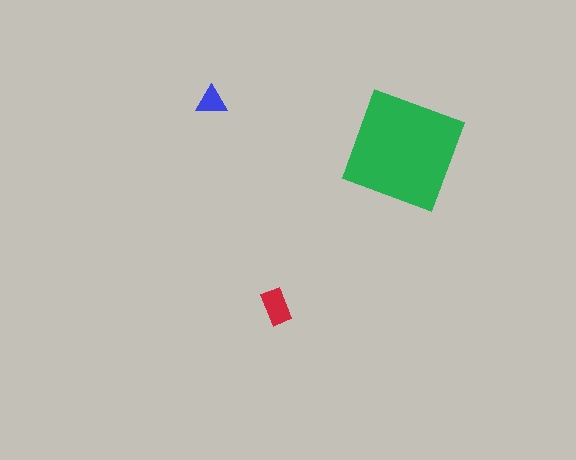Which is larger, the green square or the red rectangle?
The green square.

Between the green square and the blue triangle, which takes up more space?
The green square.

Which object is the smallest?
The blue triangle.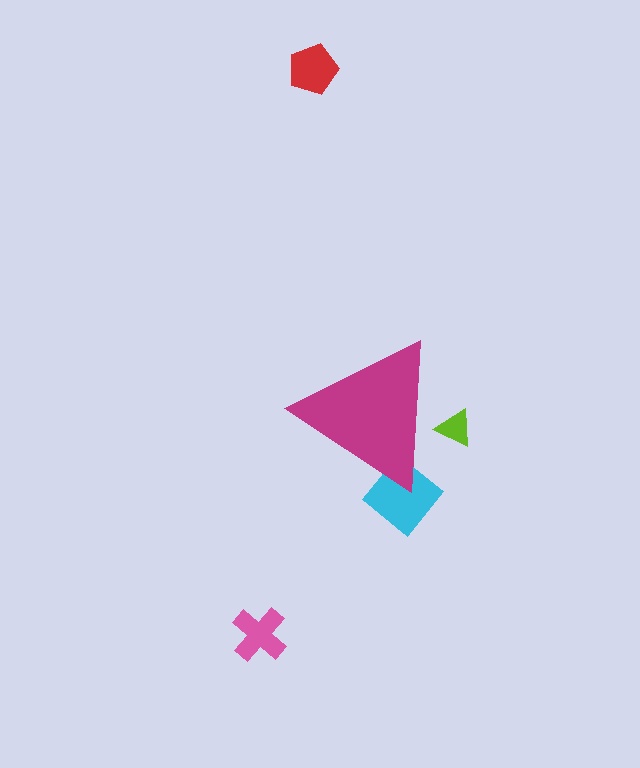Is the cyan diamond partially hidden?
Yes, the cyan diamond is partially hidden behind the magenta triangle.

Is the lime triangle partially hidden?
Yes, the lime triangle is partially hidden behind the magenta triangle.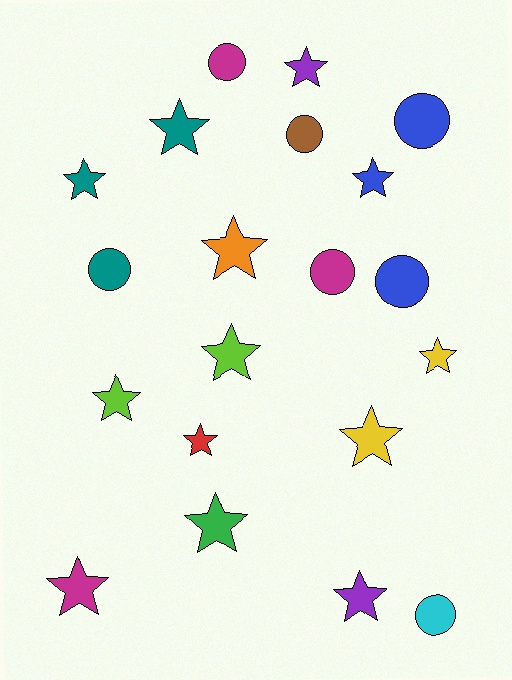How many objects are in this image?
There are 20 objects.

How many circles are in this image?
There are 7 circles.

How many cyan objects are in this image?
There is 1 cyan object.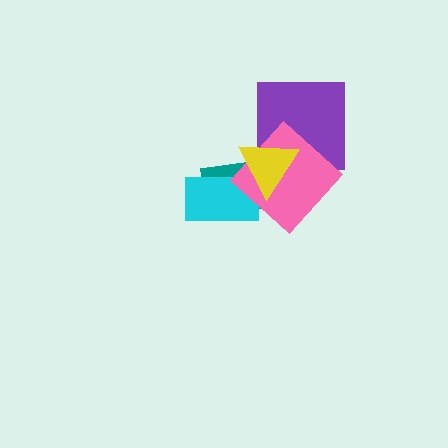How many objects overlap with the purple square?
2 objects overlap with the purple square.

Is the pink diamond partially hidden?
Yes, it is partially covered by another shape.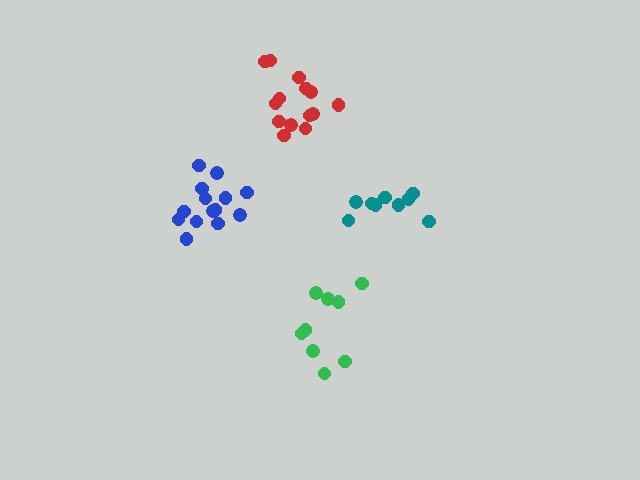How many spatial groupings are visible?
There are 4 spatial groupings.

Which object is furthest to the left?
The blue cluster is leftmost.